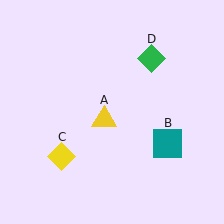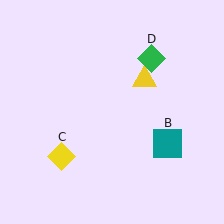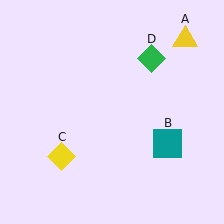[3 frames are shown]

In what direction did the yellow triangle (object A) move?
The yellow triangle (object A) moved up and to the right.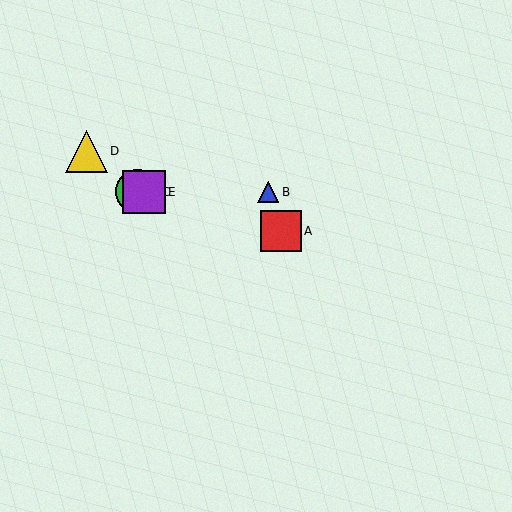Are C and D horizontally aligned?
No, C is at y≈192 and D is at y≈151.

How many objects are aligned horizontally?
3 objects (B, C, E) are aligned horizontally.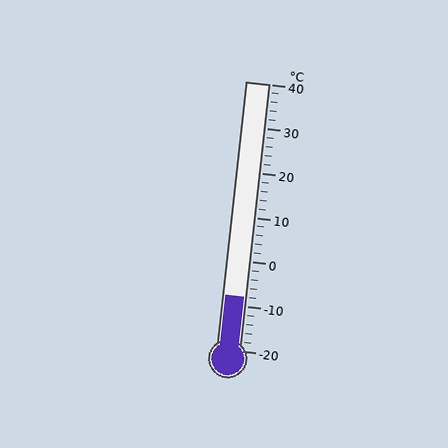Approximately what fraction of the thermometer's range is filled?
The thermometer is filled to approximately 20% of its range.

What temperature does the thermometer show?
The thermometer shows approximately -8°C.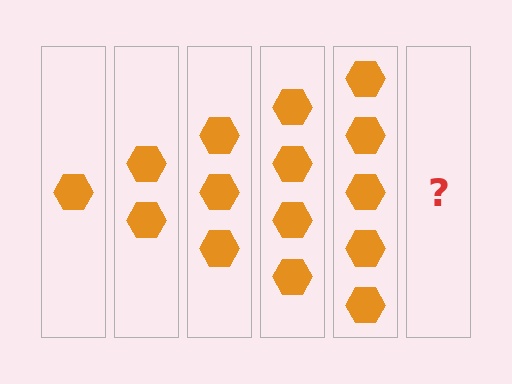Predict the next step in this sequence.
The next step is 6 hexagons.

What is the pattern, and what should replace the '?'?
The pattern is that each step adds one more hexagon. The '?' should be 6 hexagons.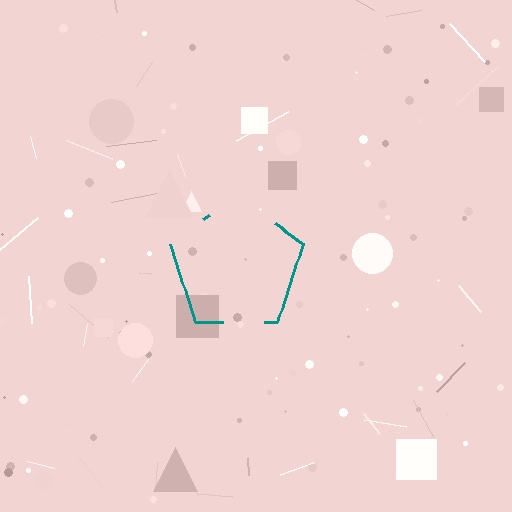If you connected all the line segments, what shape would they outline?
They would outline a pentagon.